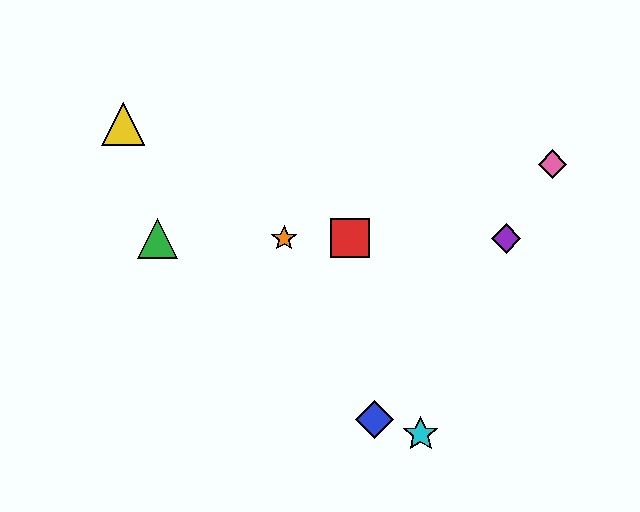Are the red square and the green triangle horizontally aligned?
Yes, both are at y≈238.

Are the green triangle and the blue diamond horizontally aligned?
No, the green triangle is at y≈238 and the blue diamond is at y≈419.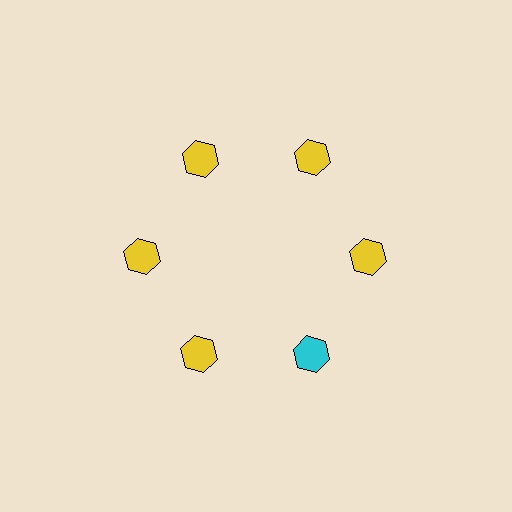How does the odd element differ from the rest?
It has a different color: cyan instead of yellow.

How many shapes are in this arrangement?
There are 6 shapes arranged in a ring pattern.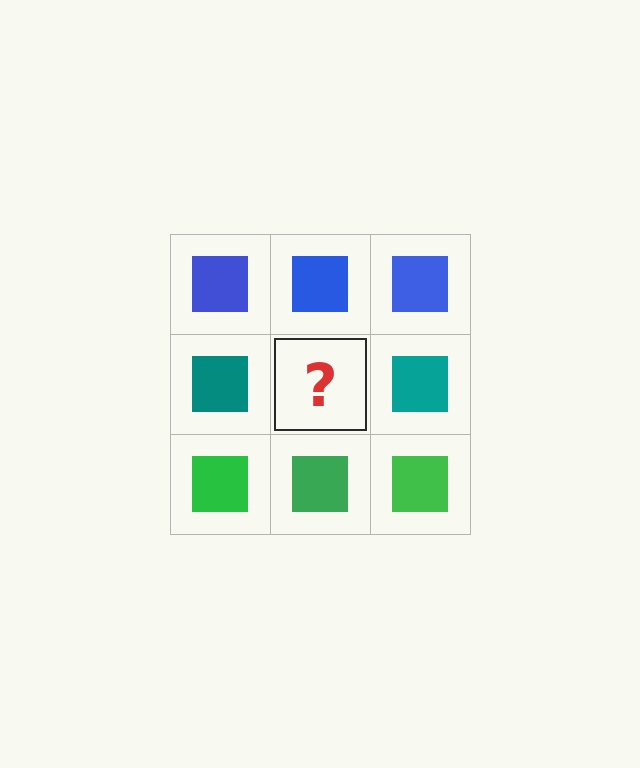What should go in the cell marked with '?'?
The missing cell should contain a teal square.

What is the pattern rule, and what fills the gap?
The rule is that each row has a consistent color. The gap should be filled with a teal square.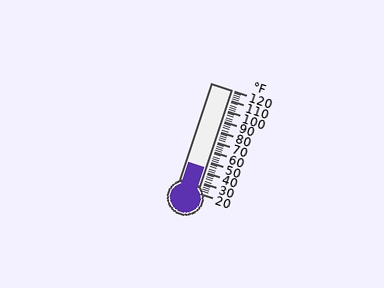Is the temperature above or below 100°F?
The temperature is below 100°F.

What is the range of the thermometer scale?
The thermometer scale ranges from 20°F to 120°F.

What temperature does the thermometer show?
The thermometer shows approximately 44°F.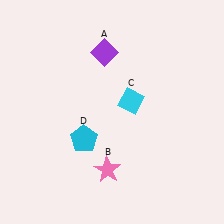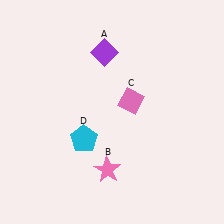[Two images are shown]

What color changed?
The diamond (C) changed from cyan in Image 1 to pink in Image 2.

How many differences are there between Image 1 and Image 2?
There is 1 difference between the two images.